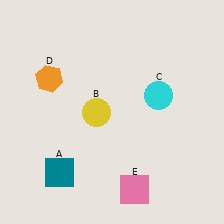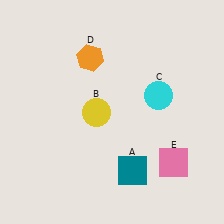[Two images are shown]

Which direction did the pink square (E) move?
The pink square (E) moved right.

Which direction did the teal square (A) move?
The teal square (A) moved right.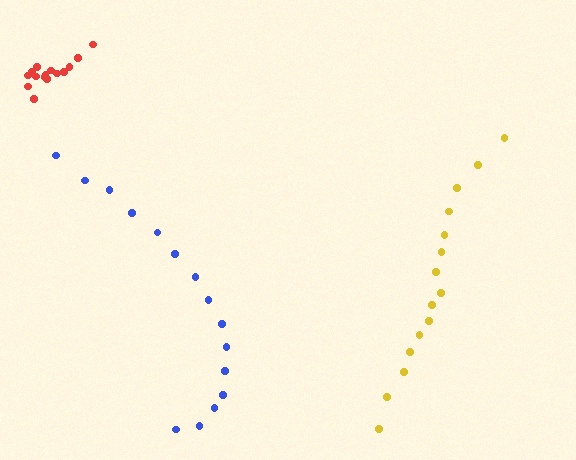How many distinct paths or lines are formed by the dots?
There are 3 distinct paths.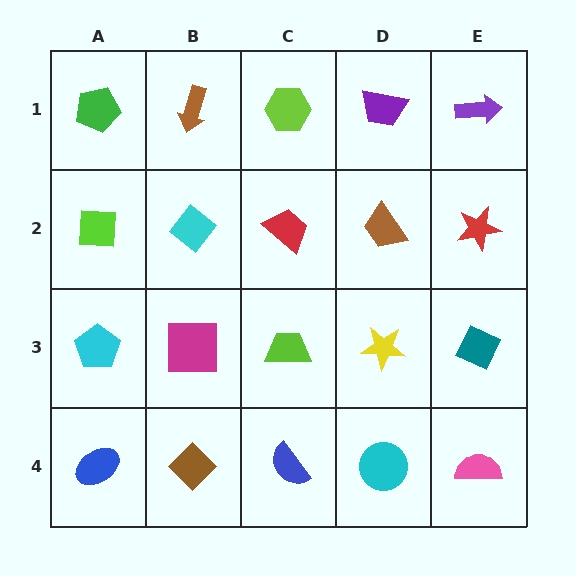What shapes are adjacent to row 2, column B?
A brown arrow (row 1, column B), a magenta square (row 3, column B), a lime square (row 2, column A), a red trapezoid (row 2, column C).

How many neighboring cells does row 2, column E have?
3.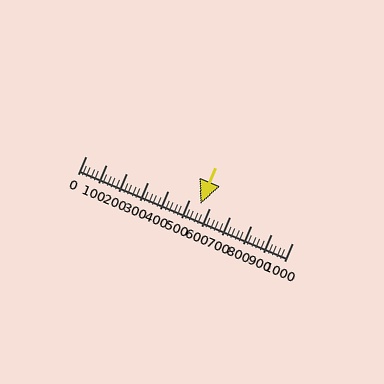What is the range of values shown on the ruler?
The ruler shows values from 0 to 1000.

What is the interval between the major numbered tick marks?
The major tick marks are spaced 100 units apart.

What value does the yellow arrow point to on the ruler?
The yellow arrow points to approximately 556.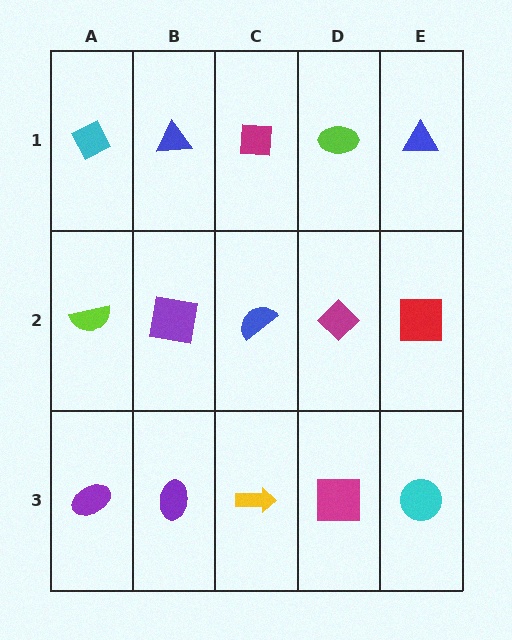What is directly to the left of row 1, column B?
A cyan diamond.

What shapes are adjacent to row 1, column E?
A red square (row 2, column E), a lime ellipse (row 1, column D).